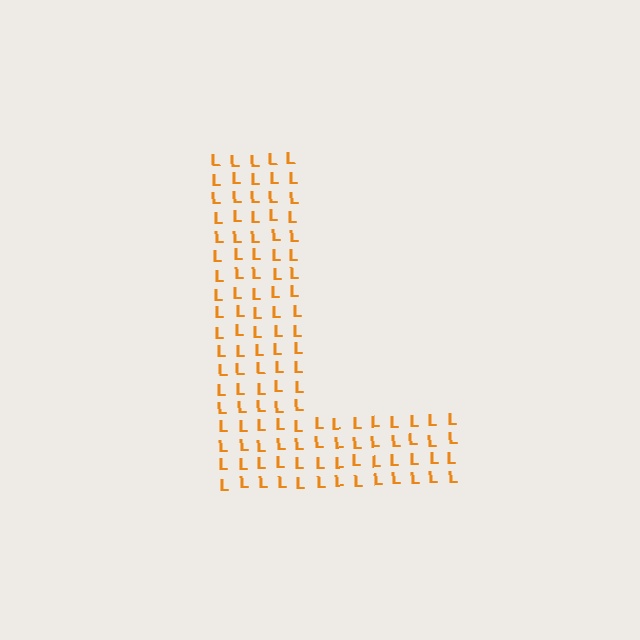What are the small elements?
The small elements are letter L's.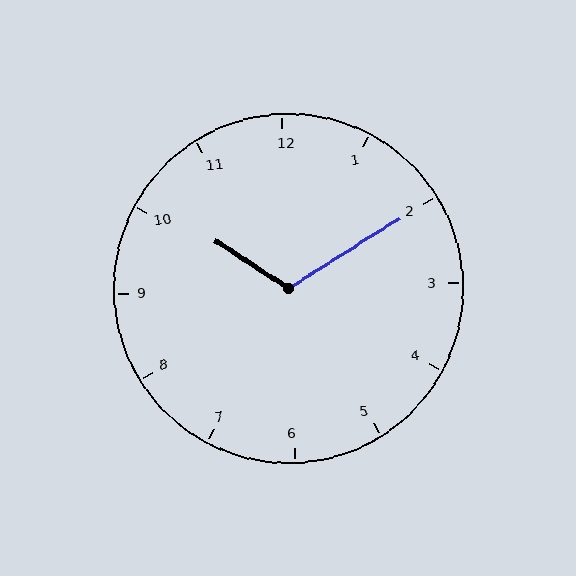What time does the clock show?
10:10.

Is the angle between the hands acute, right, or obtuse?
It is obtuse.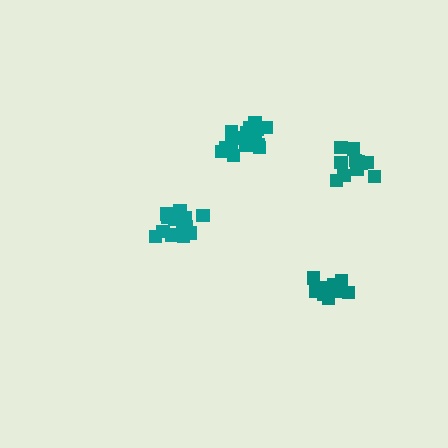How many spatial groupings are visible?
There are 4 spatial groupings.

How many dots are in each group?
Group 1: 16 dots, Group 2: 12 dots, Group 3: 12 dots, Group 4: 17 dots (57 total).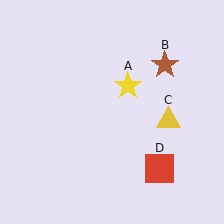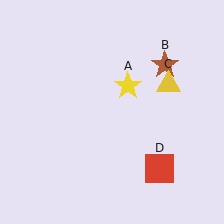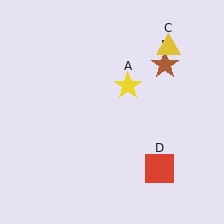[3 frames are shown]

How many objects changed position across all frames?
1 object changed position: yellow triangle (object C).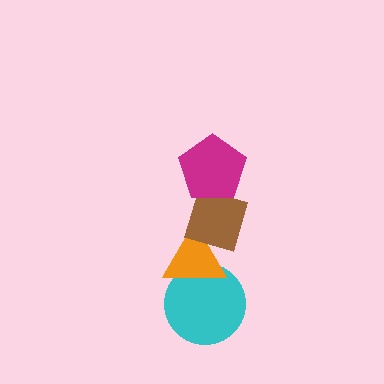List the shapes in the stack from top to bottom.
From top to bottom: the magenta pentagon, the brown diamond, the orange triangle, the cyan circle.